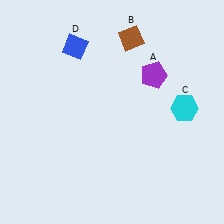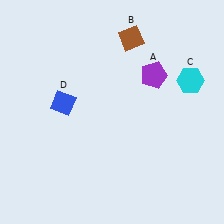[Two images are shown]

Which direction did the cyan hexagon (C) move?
The cyan hexagon (C) moved up.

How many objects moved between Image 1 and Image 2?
2 objects moved between the two images.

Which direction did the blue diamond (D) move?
The blue diamond (D) moved down.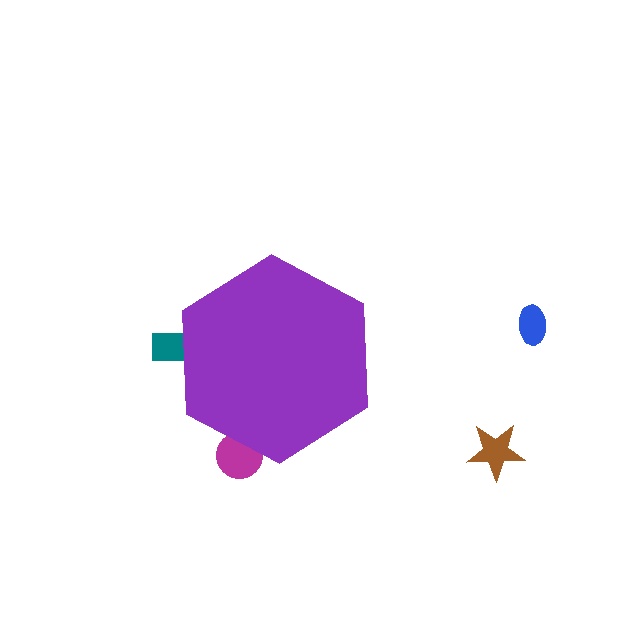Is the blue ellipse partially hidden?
No, the blue ellipse is fully visible.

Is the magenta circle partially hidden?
Yes, the magenta circle is partially hidden behind the purple hexagon.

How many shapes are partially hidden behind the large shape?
2 shapes are partially hidden.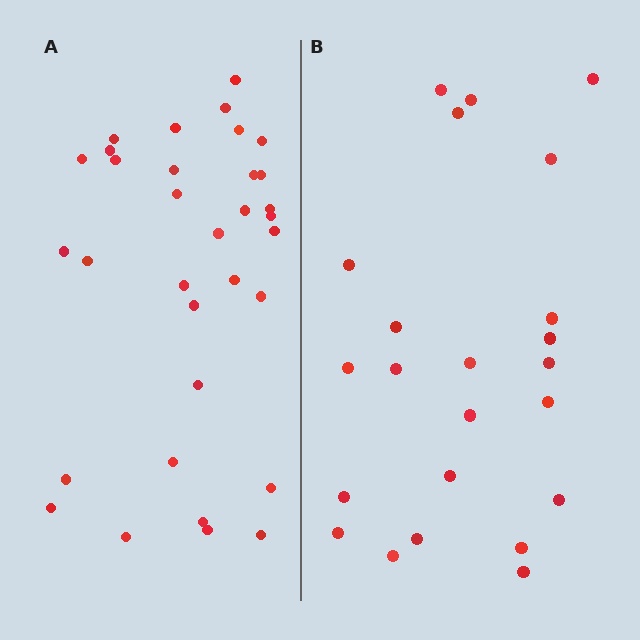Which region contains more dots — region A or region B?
Region A (the left region) has more dots.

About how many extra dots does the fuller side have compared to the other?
Region A has roughly 10 or so more dots than region B.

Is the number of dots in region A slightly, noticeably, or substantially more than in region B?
Region A has noticeably more, but not dramatically so. The ratio is roughly 1.4 to 1.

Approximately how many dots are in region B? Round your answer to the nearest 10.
About 20 dots. (The exact count is 23, which rounds to 20.)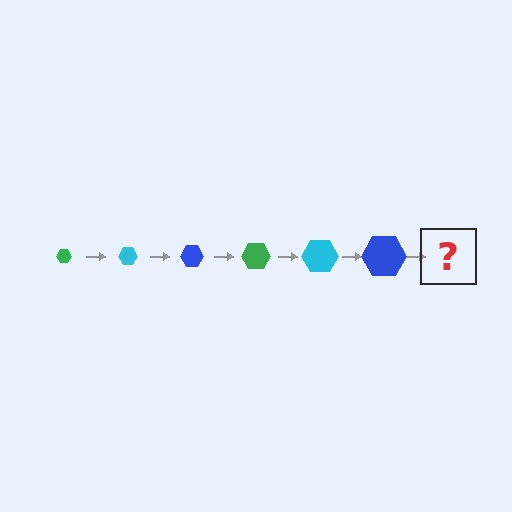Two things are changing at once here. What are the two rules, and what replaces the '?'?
The two rules are that the hexagon grows larger each step and the color cycles through green, cyan, and blue. The '?' should be a green hexagon, larger than the previous one.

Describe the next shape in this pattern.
It should be a green hexagon, larger than the previous one.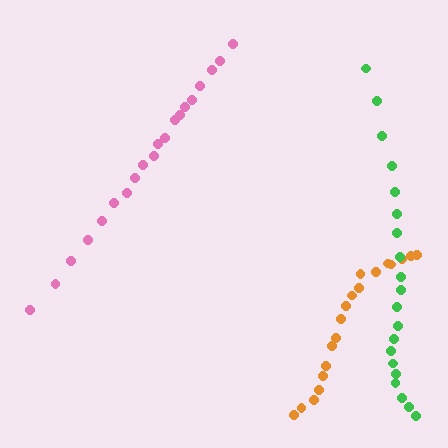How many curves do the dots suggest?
There are 3 distinct paths.